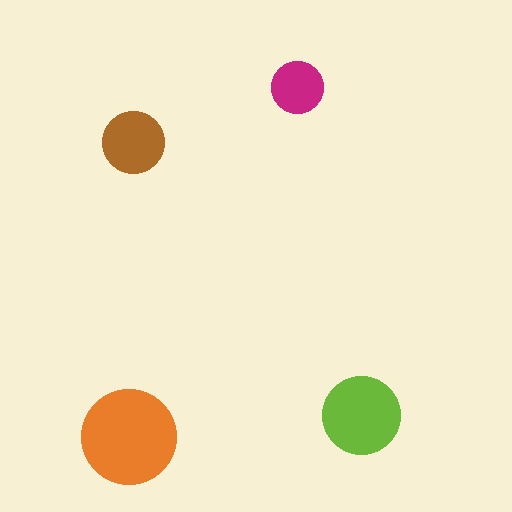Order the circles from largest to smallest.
the orange one, the lime one, the brown one, the magenta one.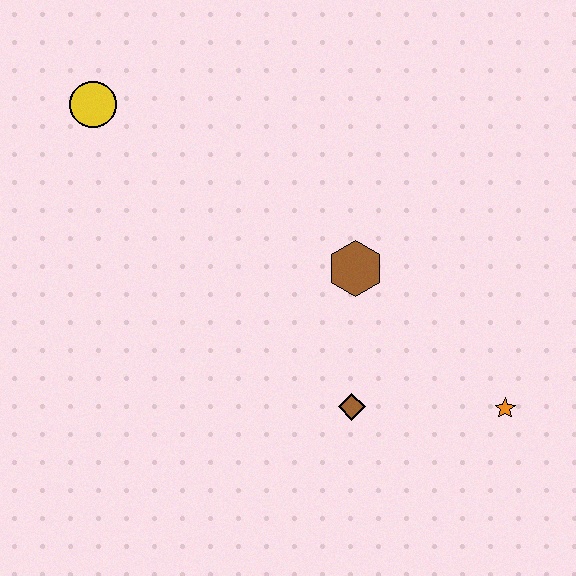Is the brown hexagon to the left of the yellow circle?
No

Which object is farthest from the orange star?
The yellow circle is farthest from the orange star.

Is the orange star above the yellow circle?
No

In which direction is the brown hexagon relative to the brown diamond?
The brown hexagon is above the brown diamond.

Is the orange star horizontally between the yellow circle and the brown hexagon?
No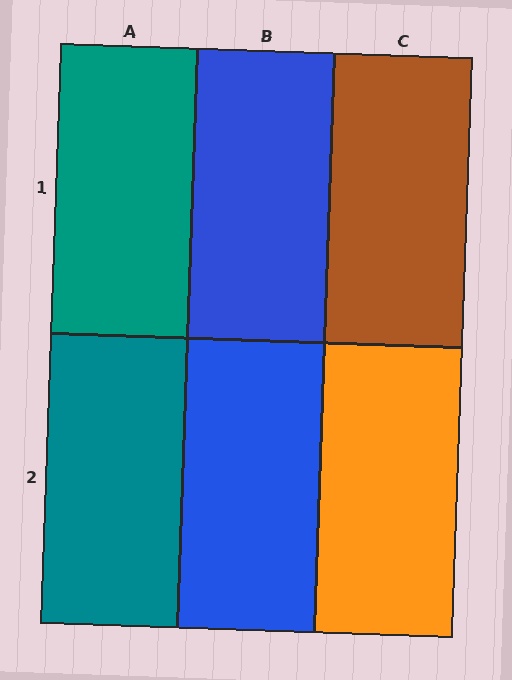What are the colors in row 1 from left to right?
Teal, blue, brown.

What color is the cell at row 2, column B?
Blue.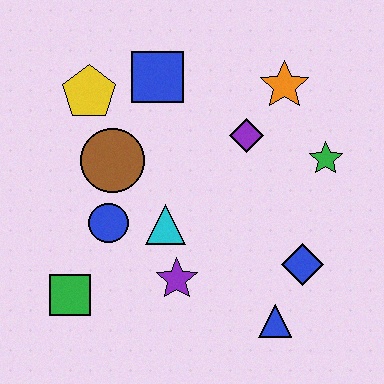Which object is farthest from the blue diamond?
The yellow pentagon is farthest from the blue diamond.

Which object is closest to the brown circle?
The blue circle is closest to the brown circle.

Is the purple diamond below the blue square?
Yes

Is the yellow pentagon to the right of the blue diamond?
No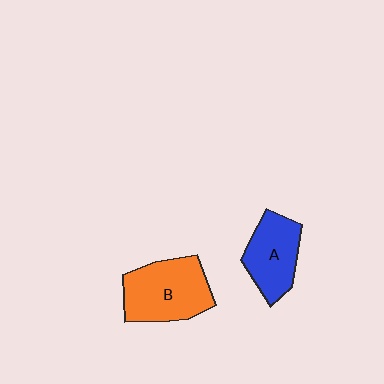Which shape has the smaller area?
Shape A (blue).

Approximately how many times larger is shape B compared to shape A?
Approximately 1.3 times.